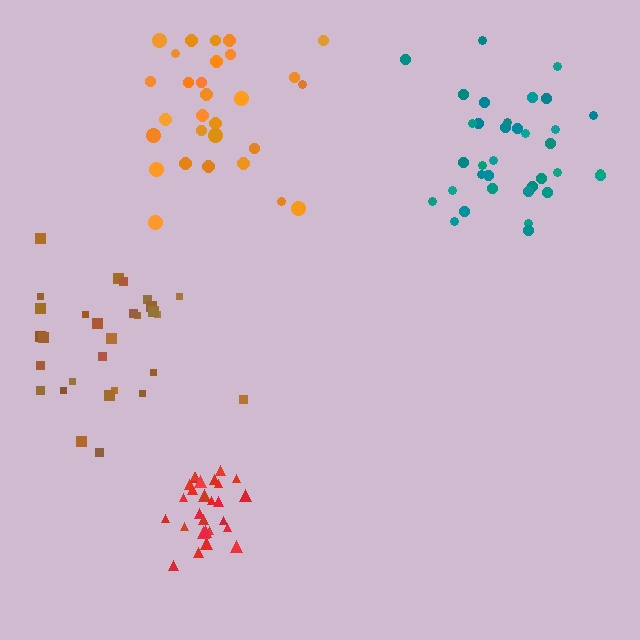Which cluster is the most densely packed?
Red.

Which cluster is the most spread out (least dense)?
Orange.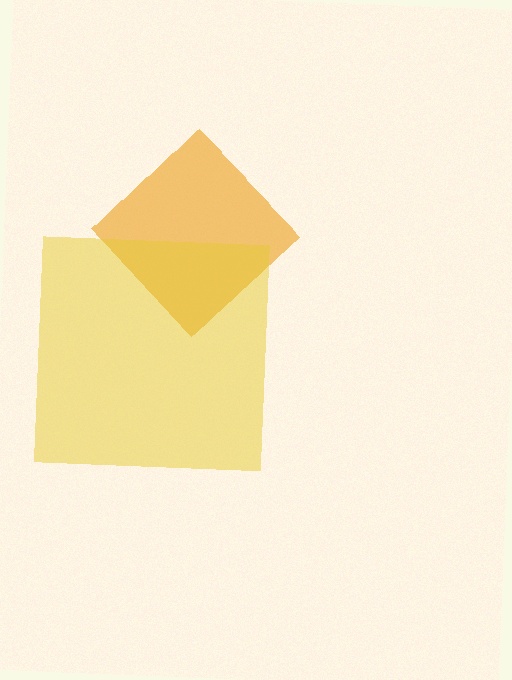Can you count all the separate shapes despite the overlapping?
Yes, there are 2 separate shapes.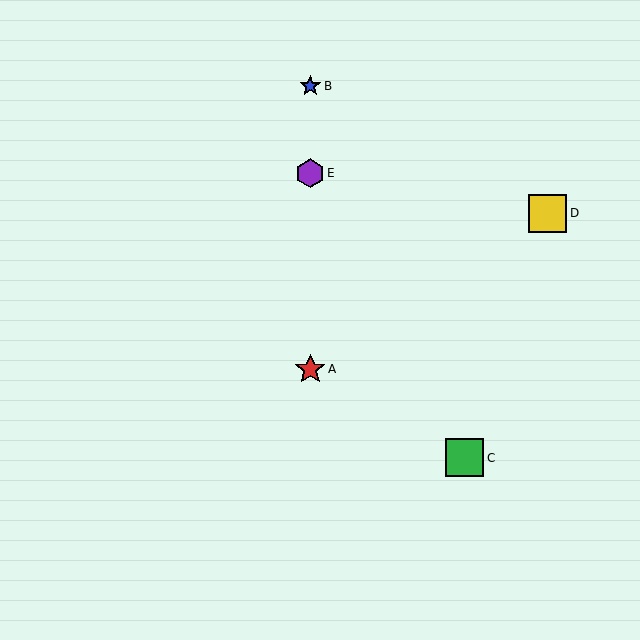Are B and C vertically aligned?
No, B is at x≈310 and C is at x≈465.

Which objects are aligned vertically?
Objects A, B, E are aligned vertically.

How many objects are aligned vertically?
3 objects (A, B, E) are aligned vertically.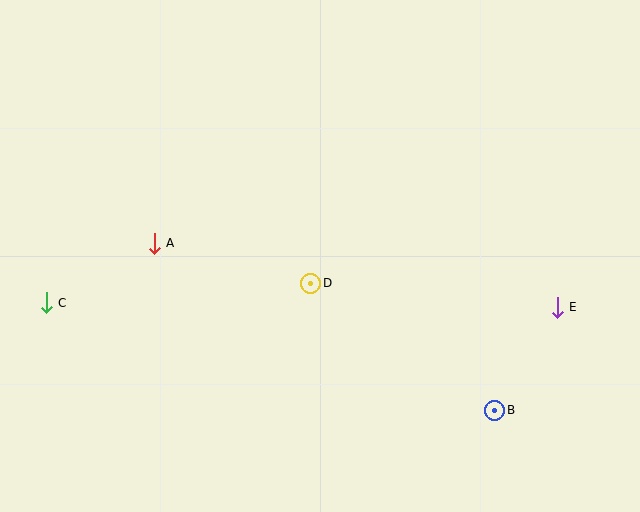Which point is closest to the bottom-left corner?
Point C is closest to the bottom-left corner.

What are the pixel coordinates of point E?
Point E is at (557, 307).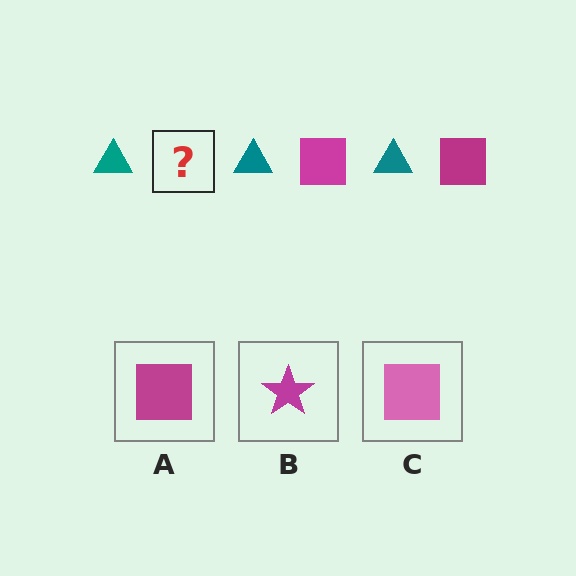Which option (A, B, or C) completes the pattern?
A.